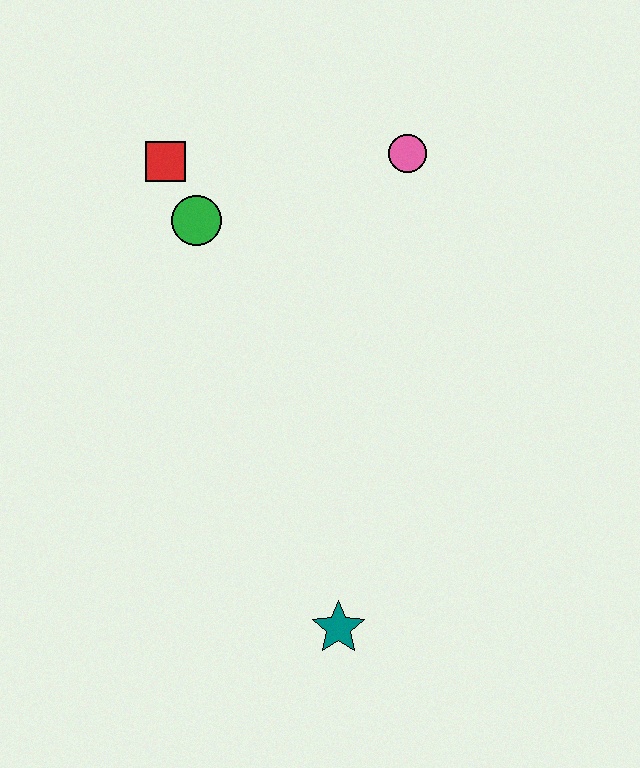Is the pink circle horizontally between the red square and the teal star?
No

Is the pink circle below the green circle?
No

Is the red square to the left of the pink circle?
Yes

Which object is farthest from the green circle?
The teal star is farthest from the green circle.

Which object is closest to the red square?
The green circle is closest to the red square.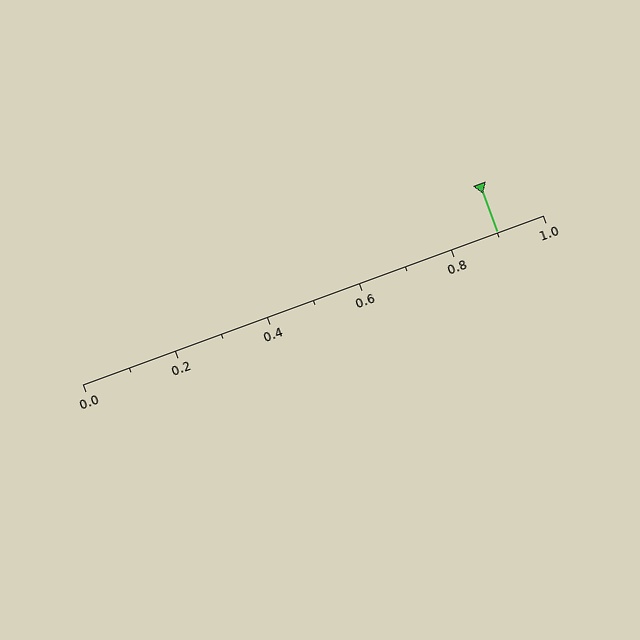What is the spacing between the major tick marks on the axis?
The major ticks are spaced 0.2 apart.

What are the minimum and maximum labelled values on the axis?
The axis runs from 0.0 to 1.0.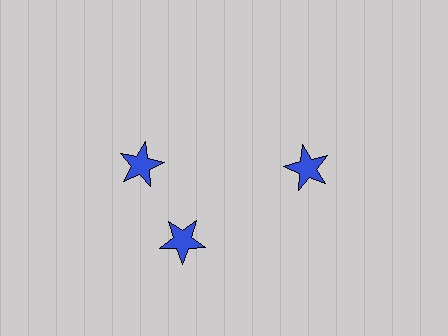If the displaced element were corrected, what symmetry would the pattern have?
It would have 3-fold rotational symmetry — the pattern would map onto itself every 120 degrees.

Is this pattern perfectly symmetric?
No. The 3 blue stars are arranged in a ring, but one element near the 11 o'clock position is rotated out of alignment along the ring, breaking the 3-fold rotational symmetry.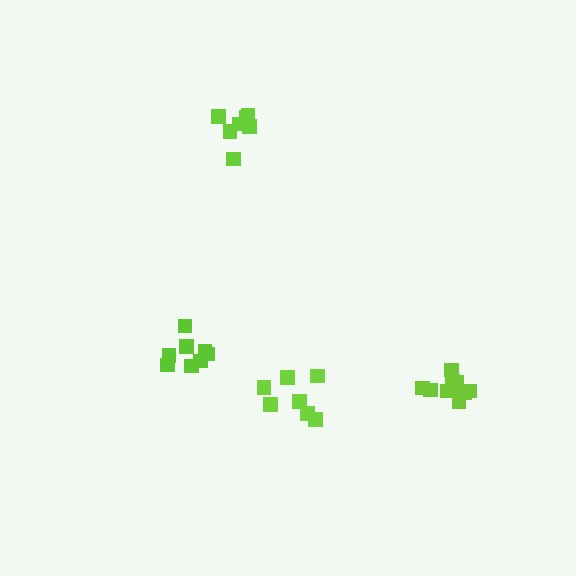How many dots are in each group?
Group 1: 7 dots, Group 2: 7 dots, Group 3: 8 dots, Group 4: 11 dots (33 total).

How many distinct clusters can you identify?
There are 4 distinct clusters.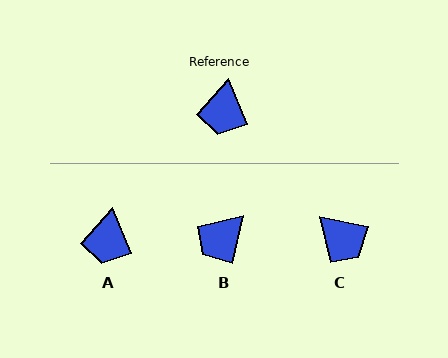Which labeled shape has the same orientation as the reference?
A.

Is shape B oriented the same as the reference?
No, it is off by about 35 degrees.